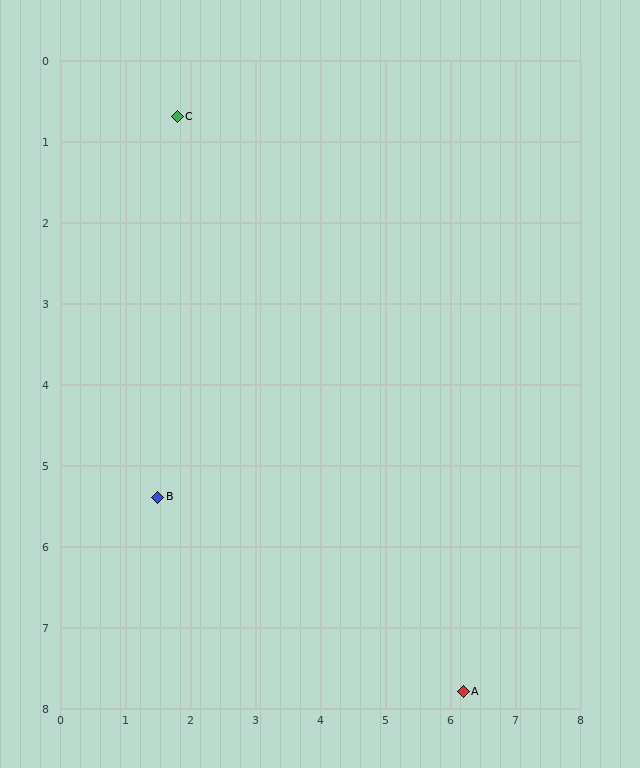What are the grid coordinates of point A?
Point A is at approximately (6.2, 7.8).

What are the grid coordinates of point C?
Point C is at approximately (1.8, 0.7).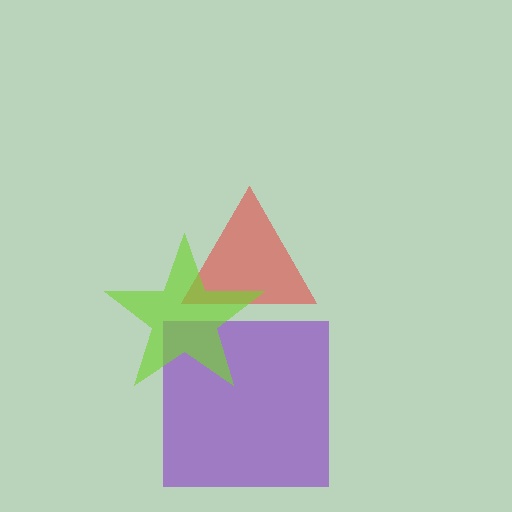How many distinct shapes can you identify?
There are 3 distinct shapes: a purple square, a red triangle, a lime star.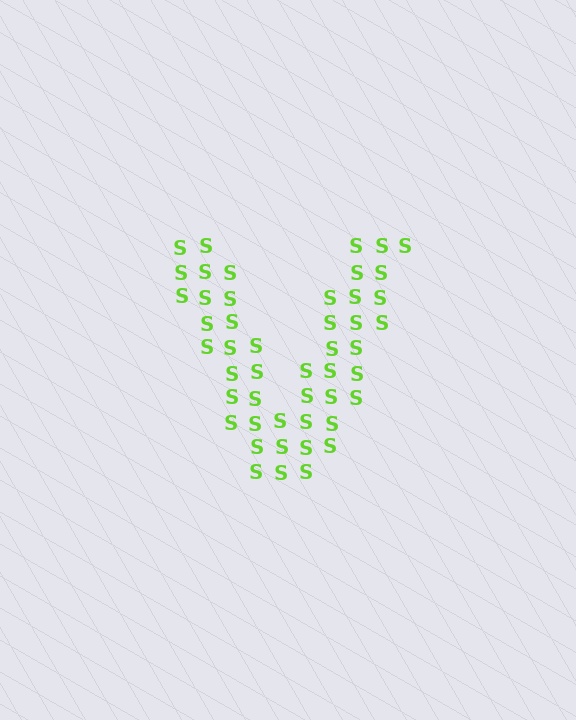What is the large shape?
The large shape is the letter V.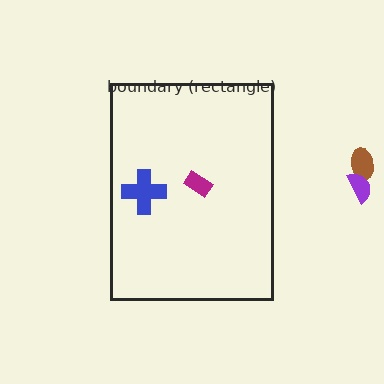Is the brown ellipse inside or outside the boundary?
Outside.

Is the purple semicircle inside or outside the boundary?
Outside.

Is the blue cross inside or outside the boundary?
Inside.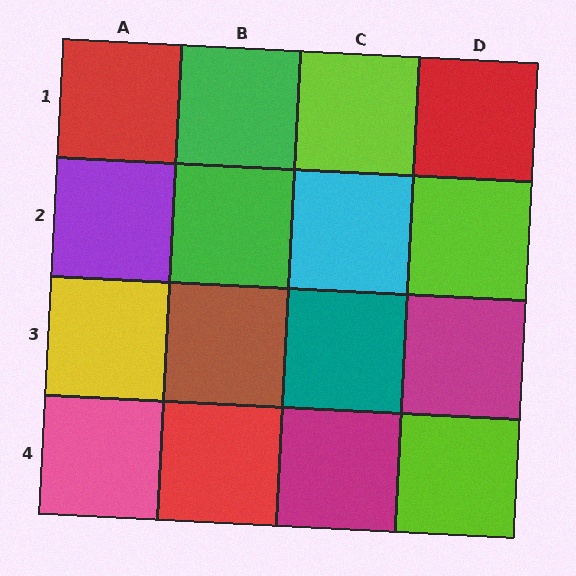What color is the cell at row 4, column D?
Lime.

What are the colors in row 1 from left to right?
Red, green, lime, red.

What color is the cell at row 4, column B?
Red.